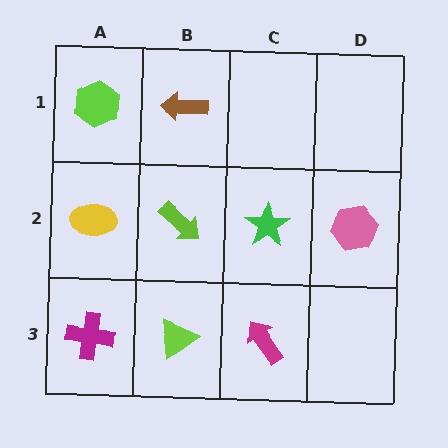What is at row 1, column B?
A brown arrow.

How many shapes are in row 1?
2 shapes.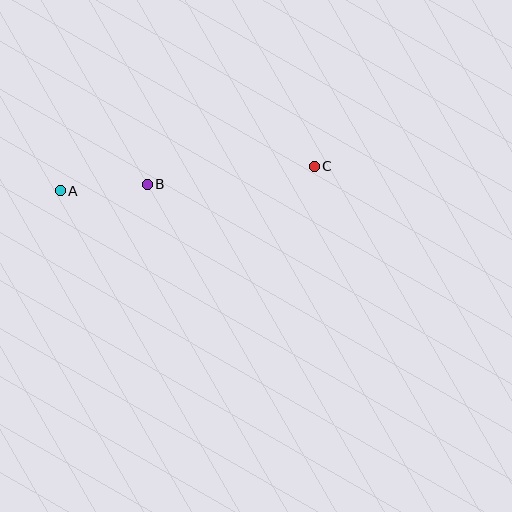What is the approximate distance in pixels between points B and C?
The distance between B and C is approximately 168 pixels.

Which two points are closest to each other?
Points A and B are closest to each other.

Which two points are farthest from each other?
Points A and C are farthest from each other.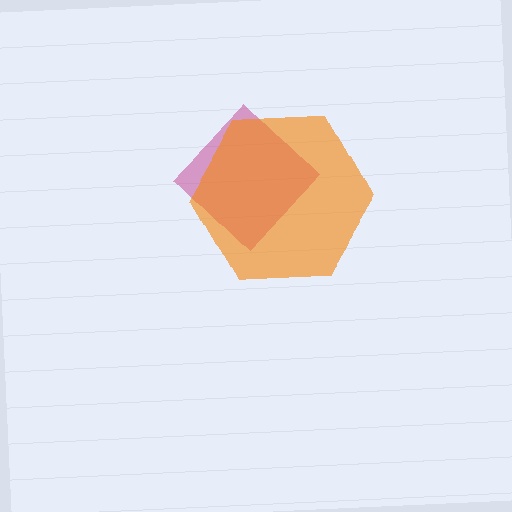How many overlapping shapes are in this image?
There are 2 overlapping shapes in the image.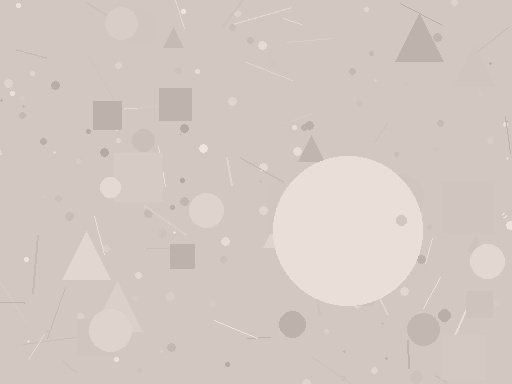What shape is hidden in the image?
A circle is hidden in the image.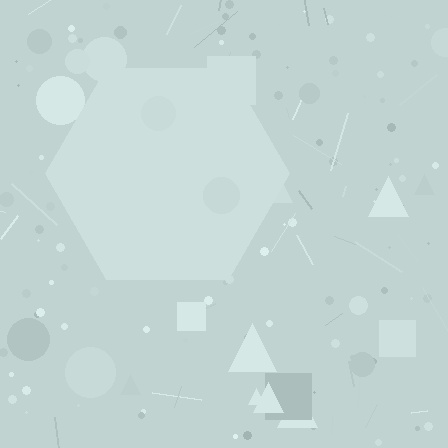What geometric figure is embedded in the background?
A hexagon is embedded in the background.